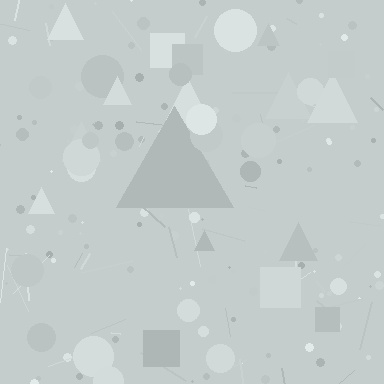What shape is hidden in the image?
A triangle is hidden in the image.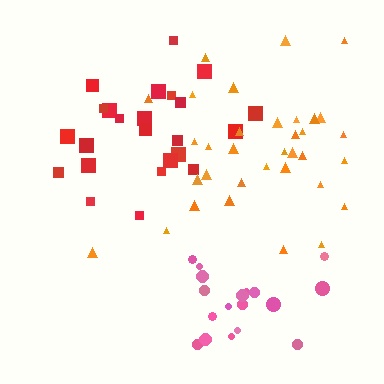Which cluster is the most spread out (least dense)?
Orange.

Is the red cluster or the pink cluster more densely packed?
Pink.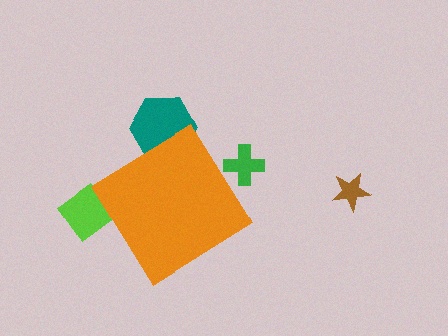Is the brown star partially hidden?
No, the brown star is fully visible.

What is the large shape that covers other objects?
An orange diamond.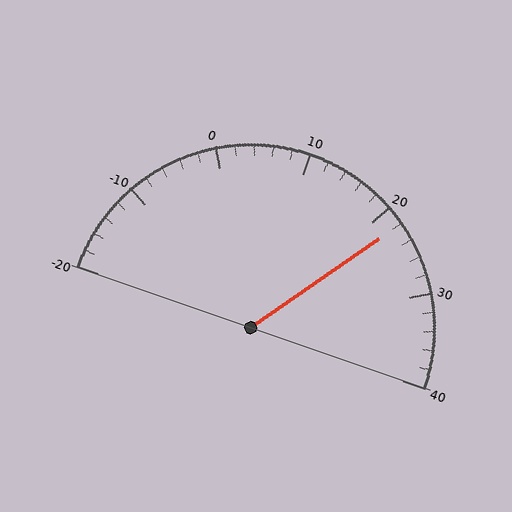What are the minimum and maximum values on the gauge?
The gauge ranges from -20 to 40.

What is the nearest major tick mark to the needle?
The nearest major tick mark is 20.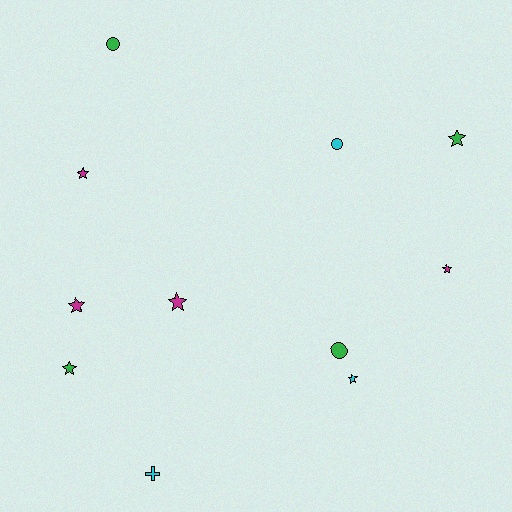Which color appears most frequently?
Green, with 4 objects.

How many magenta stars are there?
There are 4 magenta stars.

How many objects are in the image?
There are 11 objects.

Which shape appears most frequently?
Star, with 7 objects.